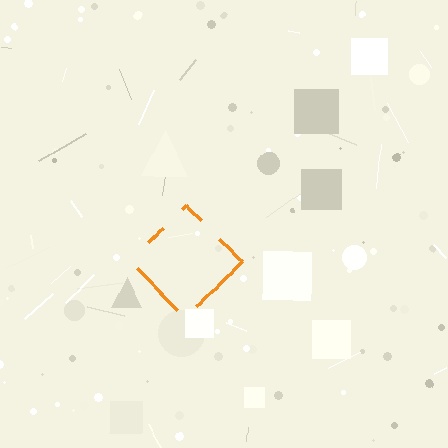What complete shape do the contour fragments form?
The contour fragments form a diamond.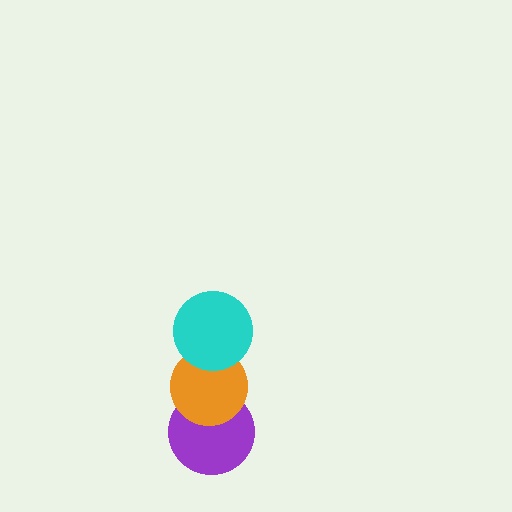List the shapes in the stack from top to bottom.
From top to bottom: the cyan circle, the orange circle, the purple circle.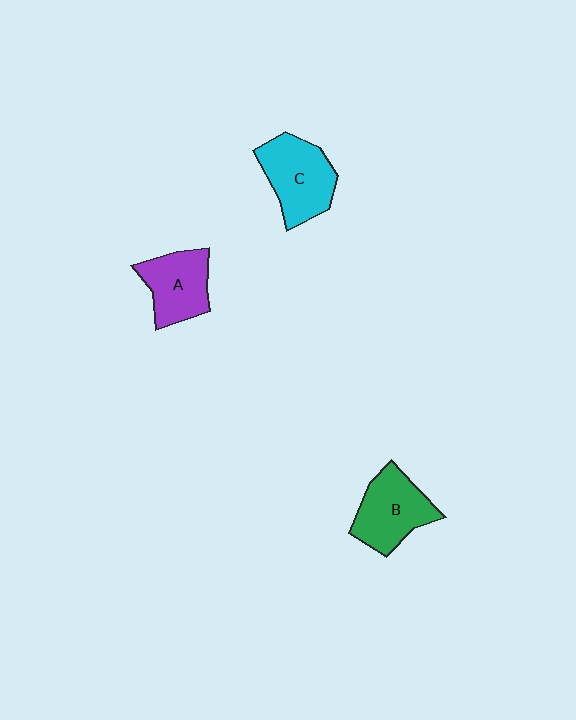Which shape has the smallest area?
Shape A (purple).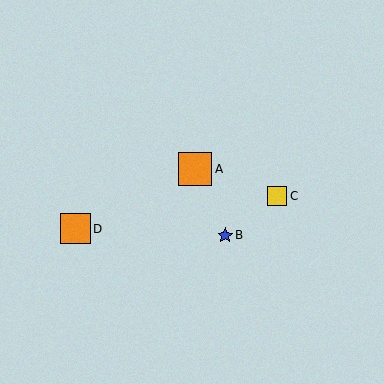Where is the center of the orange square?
The center of the orange square is at (195, 169).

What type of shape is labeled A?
Shape A is an orange square.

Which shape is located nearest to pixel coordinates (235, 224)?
The blue star (labeled B) at (225, 235) is nearest to that location.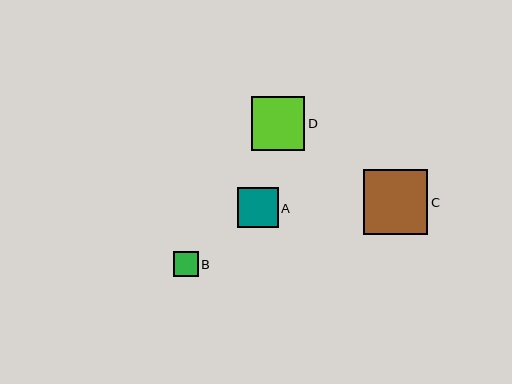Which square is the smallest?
Square B is the smallest with a size of approximately 25 pixels.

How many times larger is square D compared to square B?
Square D is approximately 2.1 times the size of square B.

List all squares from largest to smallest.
From largest to smallest: C, D, A, B.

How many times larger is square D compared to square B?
Square D is approximately 2.1 times the size of square B.